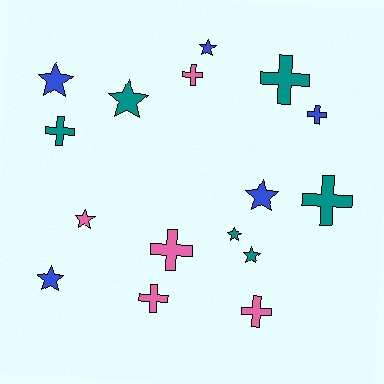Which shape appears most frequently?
Cross, with 8 objects.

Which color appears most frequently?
Teal, with 6 objects.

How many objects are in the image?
There are 16 objects.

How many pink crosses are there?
There are 4 pink crosses.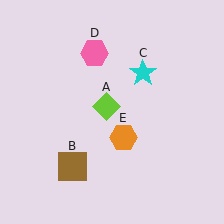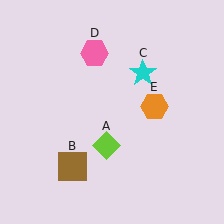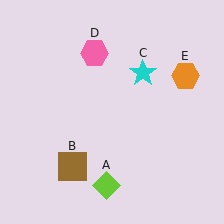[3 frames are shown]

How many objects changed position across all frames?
2 objects changed position: lime diamond (object A), orange hexagon (object E).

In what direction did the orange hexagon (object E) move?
The orange hexagon (object E) moved up and to the right.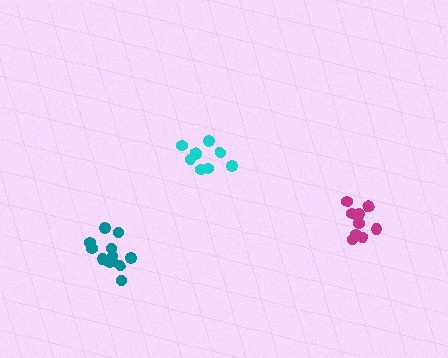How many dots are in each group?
Group 1: 9 dots, Group 2: 10 dots, Group 3: 12 dots (31 total).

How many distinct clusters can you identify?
There are 3 distinct clusters.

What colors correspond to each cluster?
The clusters are colored: cyan, magenta, teal.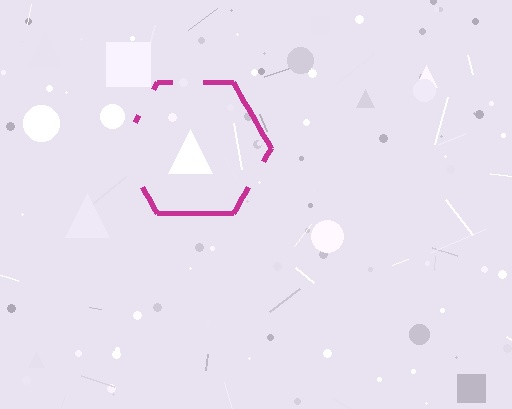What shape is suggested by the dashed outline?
The dashed outline suggests a hexagon.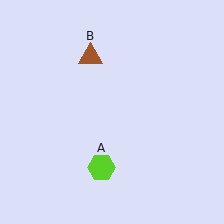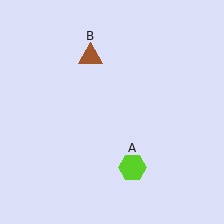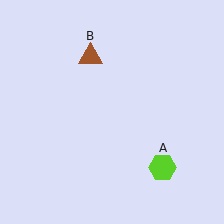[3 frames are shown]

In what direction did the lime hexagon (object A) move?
The lime hexagon (object A) moved right.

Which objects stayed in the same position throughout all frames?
Brown triangle (object B) remained stationary.